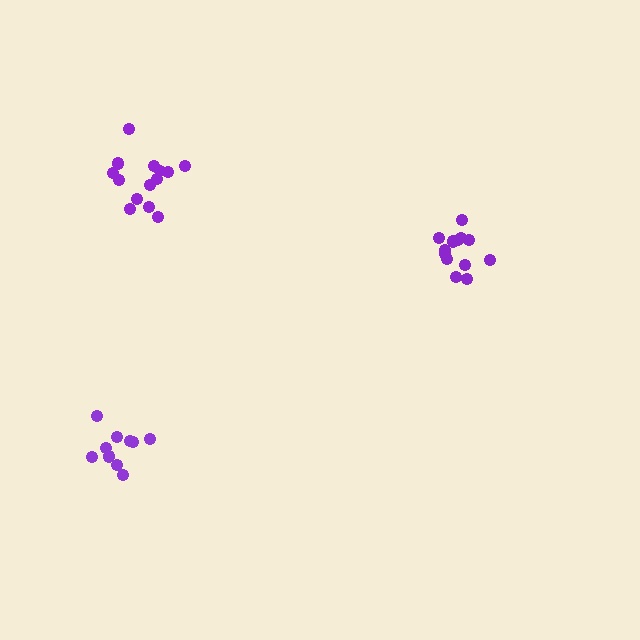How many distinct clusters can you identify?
There are 3 distinct clusters.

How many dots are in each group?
Group 1: 10 dots, Group 2: 13 dots, Group 3: 14 dots (37 total).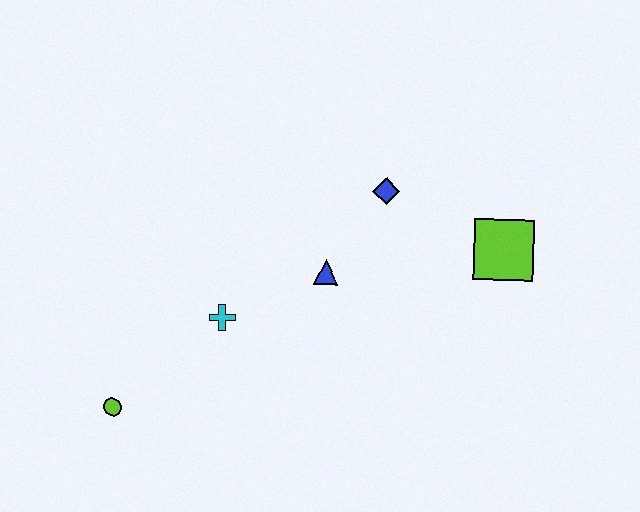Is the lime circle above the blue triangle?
No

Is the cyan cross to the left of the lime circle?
No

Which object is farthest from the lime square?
The lime circle is farthest from the lime square.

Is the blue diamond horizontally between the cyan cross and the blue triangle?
No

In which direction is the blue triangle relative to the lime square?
The blue triangle is to the left of the lime square.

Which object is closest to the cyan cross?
The blue triangle is closest to the cyan cross.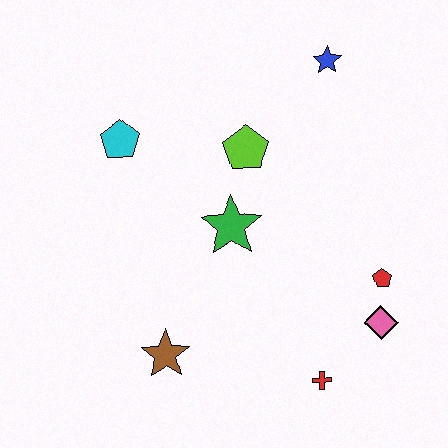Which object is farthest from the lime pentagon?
The red cross is farthest from the lime pentagon.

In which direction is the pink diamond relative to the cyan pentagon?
The pink diamond is to the right of the cyan pentagon.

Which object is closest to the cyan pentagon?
The lime pentagon is closest to the cyan pentagon.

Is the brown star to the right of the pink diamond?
No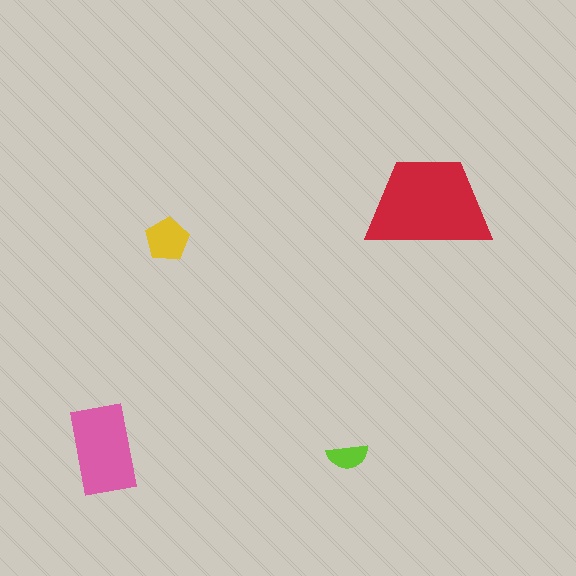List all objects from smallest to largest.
The lime semicircle, the yellow pentagon, the pink rectangle, the red trapezoid.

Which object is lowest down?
The lime semicircle is bottommost.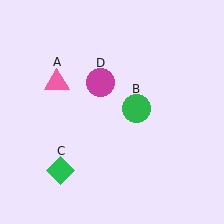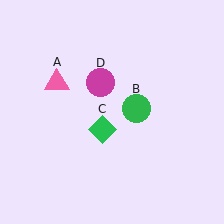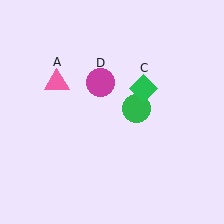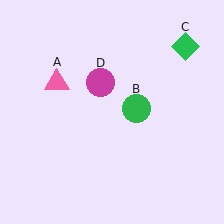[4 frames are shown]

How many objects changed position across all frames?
1 object changed position: green diamond (object C).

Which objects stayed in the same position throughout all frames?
Pink triangle (object A) and green circle (object B) and magenta circle (object D) remained stationary.